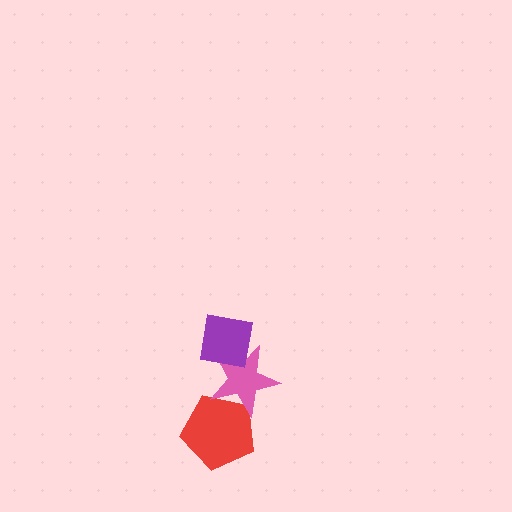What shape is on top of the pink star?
The purple square is on top of the pink star.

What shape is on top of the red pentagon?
The pink star is on top of the red pentagon.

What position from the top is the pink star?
The pink star is 2nd from the top.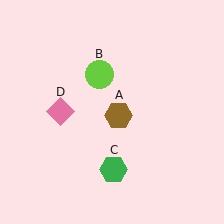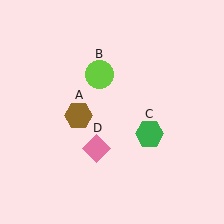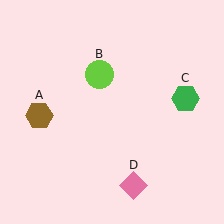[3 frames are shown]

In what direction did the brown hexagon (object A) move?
The brown hexagon (object A) moved left.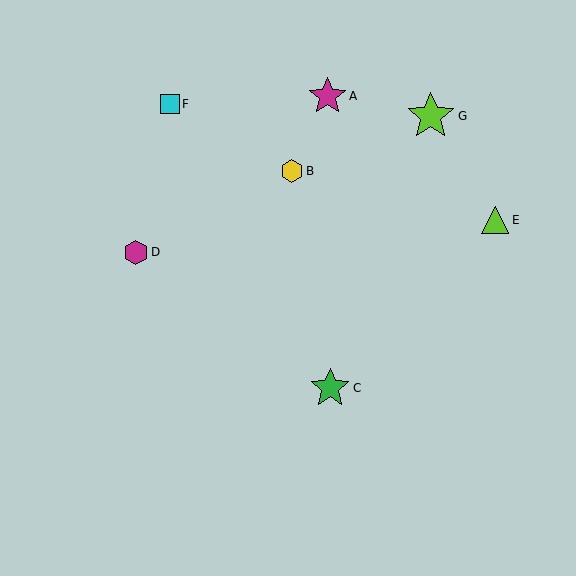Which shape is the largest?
The lime star (labeled G) is the largest.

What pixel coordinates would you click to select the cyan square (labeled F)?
Click at (170, 104) to select the cyan square F.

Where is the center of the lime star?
The center of the lime star is at (431, 116).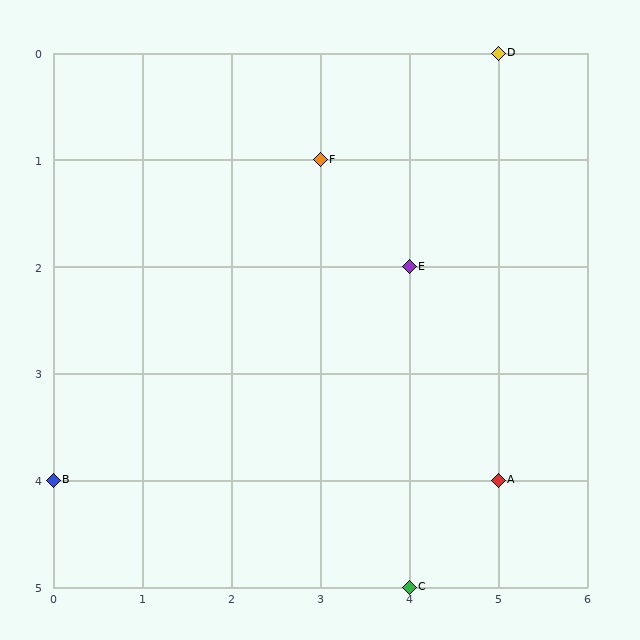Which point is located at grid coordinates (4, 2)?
Point E is at (4, 2).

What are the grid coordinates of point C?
Point C is at grid coordinates (4, 5).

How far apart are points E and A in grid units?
Points E and A are 1 column and 2 rows apart (about 2.2 grid units diagonally).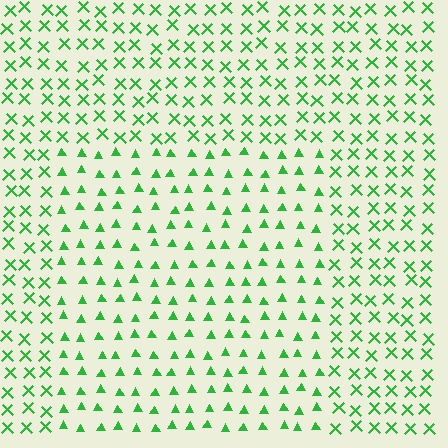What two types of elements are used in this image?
The image uses triangles inside the rectangle region and X marks outside it.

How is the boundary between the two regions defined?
The boundary is defined by a change in element shape: triangles inside vs. X marks outside. All elements share the same color and spacing.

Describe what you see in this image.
The image is filled with small green elements arranged in a uniform grid. A rectangle-shaped region contains triangles, while the surrounding area contains X marks. The boundary is defined purely by the change in element shape.